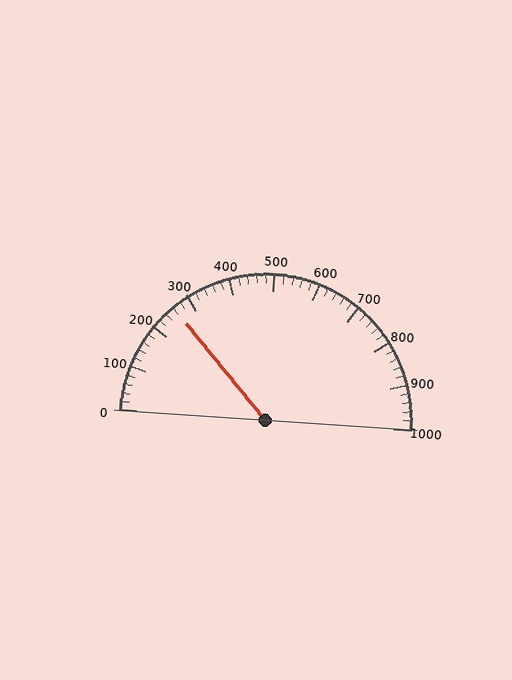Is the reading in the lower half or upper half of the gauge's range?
The reading is in the lower half of the range (0 to 1000).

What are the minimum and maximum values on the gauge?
The gauge ranges from 0 to 1000.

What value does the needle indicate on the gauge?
The needle indicates approximately 260.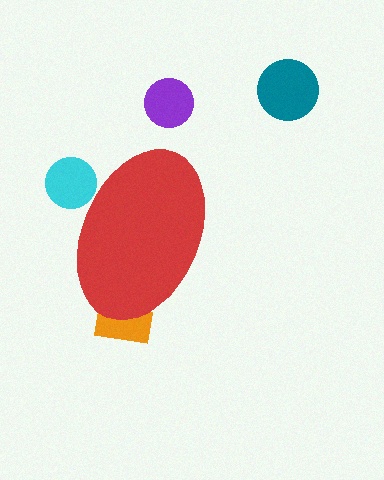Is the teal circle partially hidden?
No, the teal circle is fully visible.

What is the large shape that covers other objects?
A red ellipse.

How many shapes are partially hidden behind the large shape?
2 shapes are partially hidden.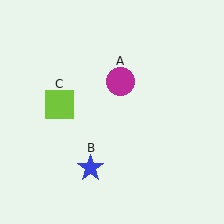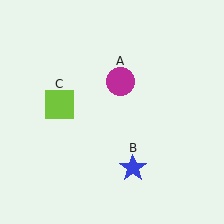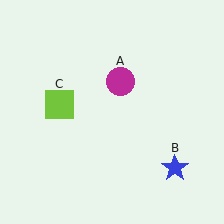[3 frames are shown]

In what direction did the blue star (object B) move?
The blue star (object B) moved right.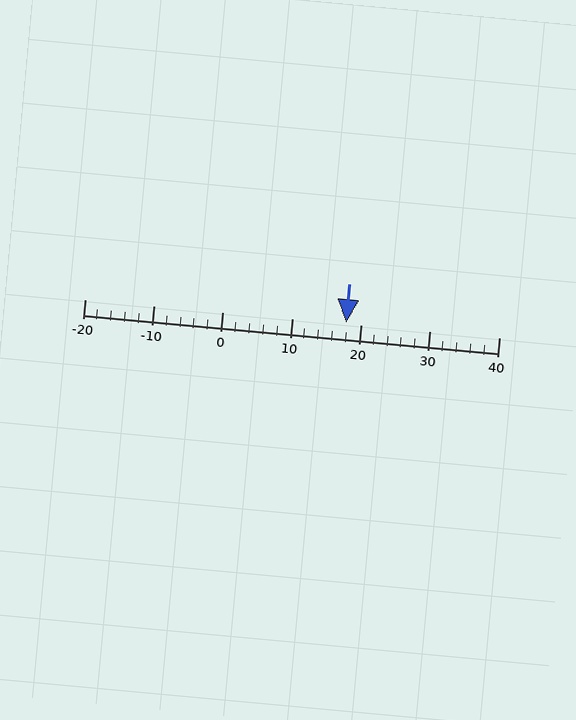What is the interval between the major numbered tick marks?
The major tick marks are spaced 10 units apart.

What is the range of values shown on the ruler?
The ruler shows values from -20 to 40.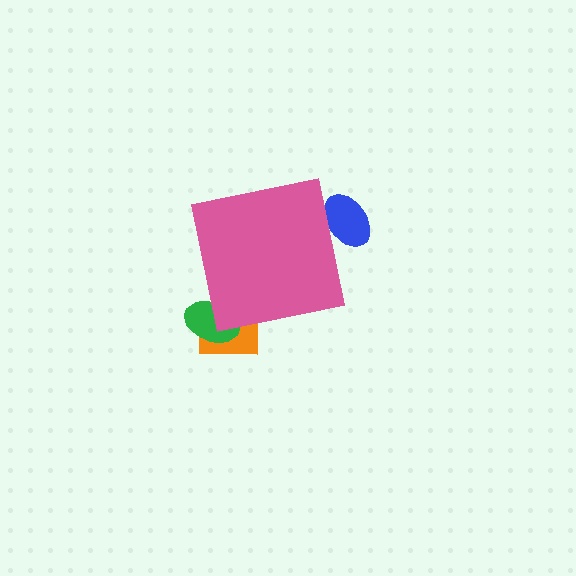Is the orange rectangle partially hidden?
Yes, the orange rectangle is partially hidden behind the pink square.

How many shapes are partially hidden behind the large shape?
3 shapes are partially hidden.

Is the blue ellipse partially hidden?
Yes, the blue ellipse is partially hidden behind the pink square.